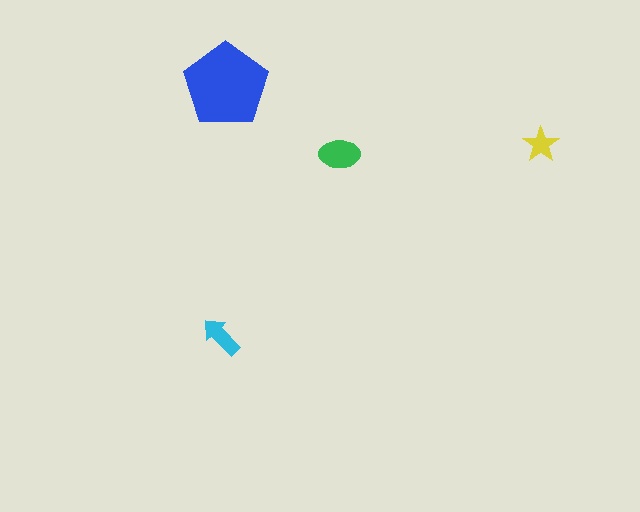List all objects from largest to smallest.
The blue pentagon, the green ellipse, the cyan arrow, the yellow star.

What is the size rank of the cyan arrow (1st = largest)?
3rd.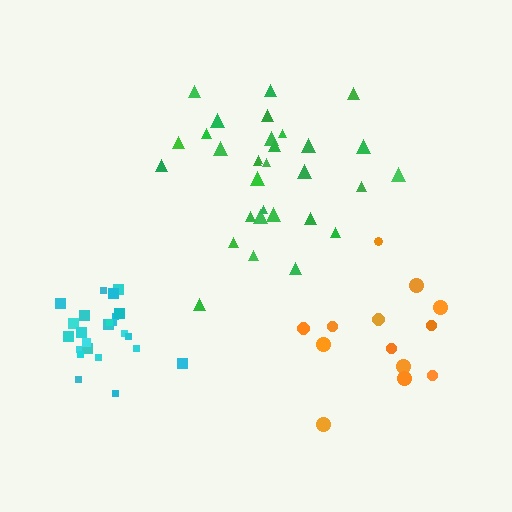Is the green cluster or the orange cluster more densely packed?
Green.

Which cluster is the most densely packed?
Cyan.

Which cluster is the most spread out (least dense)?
Orange.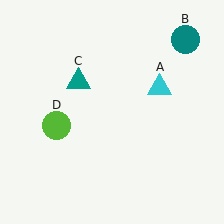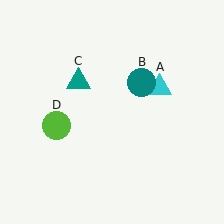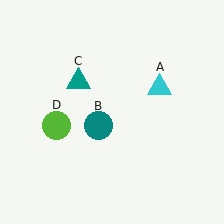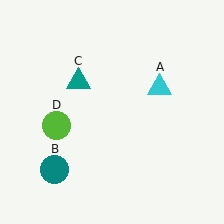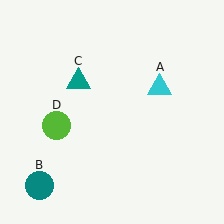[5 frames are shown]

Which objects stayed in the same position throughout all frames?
Cyan triangle (object A) and teal triangle (object C) and lime circle (object D) remained stationary.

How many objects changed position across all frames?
1 object changed position: teal circle (object B).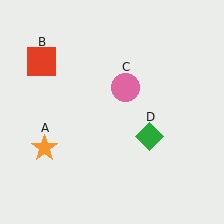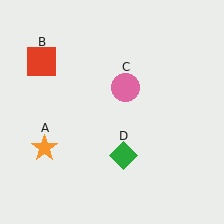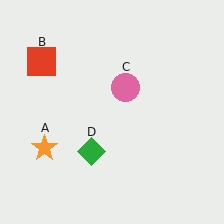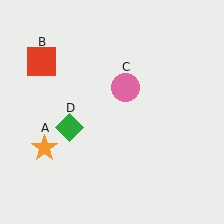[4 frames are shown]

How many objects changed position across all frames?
1 object changed position: green diamond (object D).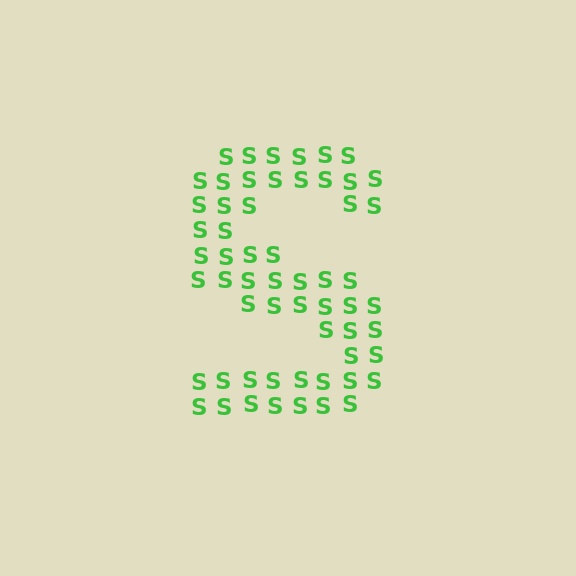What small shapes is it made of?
It is made of small letter S's.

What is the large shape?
The large shape is the letter S.